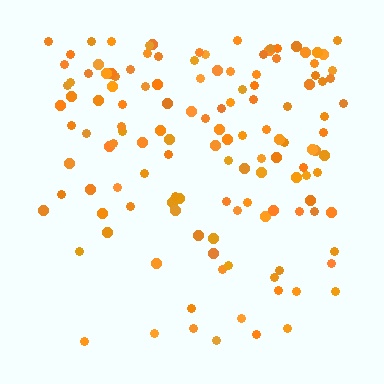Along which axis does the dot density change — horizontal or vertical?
Vertical.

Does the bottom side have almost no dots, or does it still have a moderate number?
Still a moderate number, just noticeably fewer than the top.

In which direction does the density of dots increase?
From bottom to top, with the top side densest.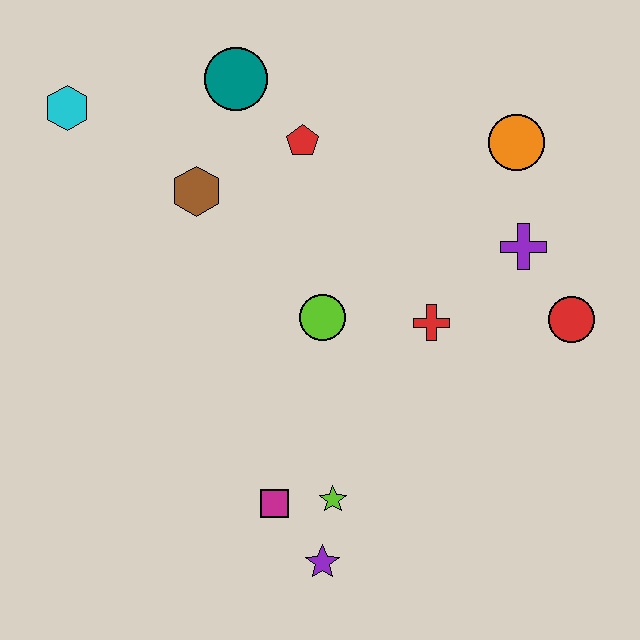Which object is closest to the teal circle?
The red pentagon is closest to the teal circle.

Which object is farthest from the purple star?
The cyan hexagon is farthest from the purple star.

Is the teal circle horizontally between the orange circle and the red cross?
No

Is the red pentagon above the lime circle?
Yes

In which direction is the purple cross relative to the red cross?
The purple cross is to the right of the red cross.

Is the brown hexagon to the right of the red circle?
No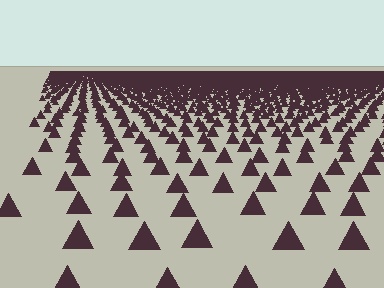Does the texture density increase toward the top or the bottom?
Density increases toward the top.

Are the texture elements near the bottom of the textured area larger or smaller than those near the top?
Larger. Near the bottom, elements are closer to the viewer and appear at a bigger on-screen size.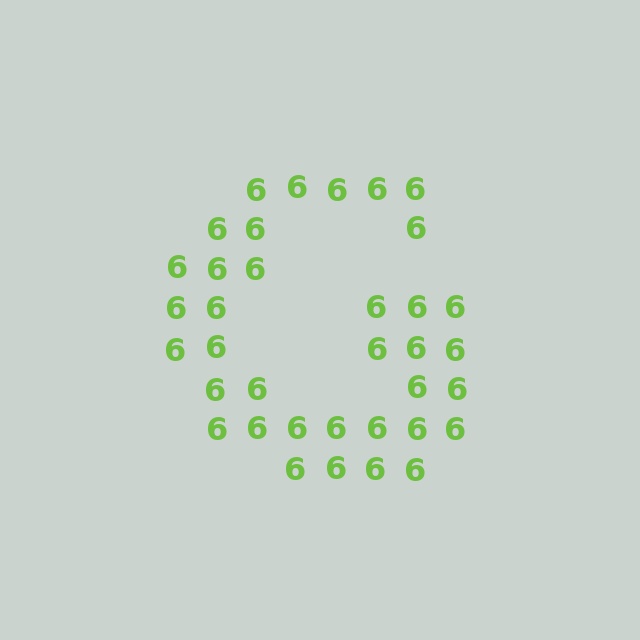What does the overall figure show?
The overall figure shows the letter G.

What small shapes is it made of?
It is made of small digit 6's.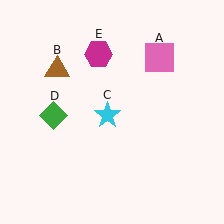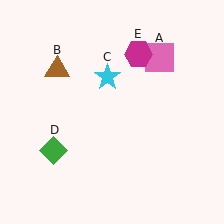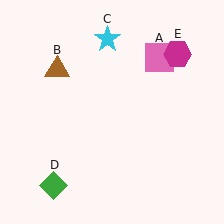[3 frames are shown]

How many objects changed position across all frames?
3 objects changed position: cyan star (object C), green diamond (object D), magenta hexagon (object E).